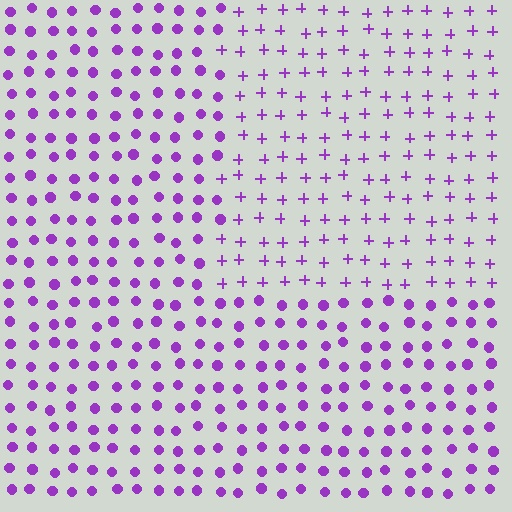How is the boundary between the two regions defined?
The boundary is defined by a change in element shape: plus signs inside vs. circles outside. All elements share the same color and spacing.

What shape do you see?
I see a rectangle.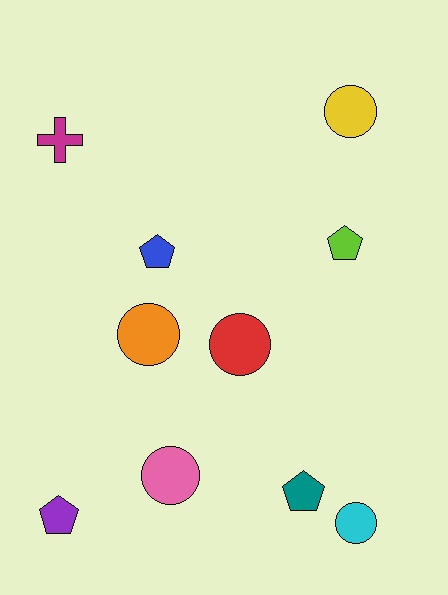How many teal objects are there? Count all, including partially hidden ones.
There is 1 teal object.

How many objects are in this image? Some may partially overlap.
There are 10 objects.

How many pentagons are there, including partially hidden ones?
There are 4 pentagons.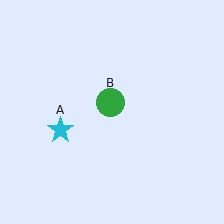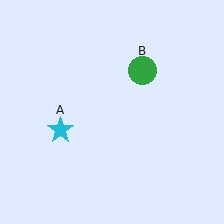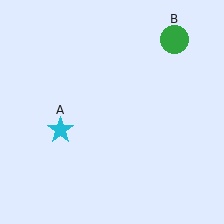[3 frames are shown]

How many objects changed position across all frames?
1 object changed position: green circle (object B).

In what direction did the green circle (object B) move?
The green circle (object B) moved up and to the right.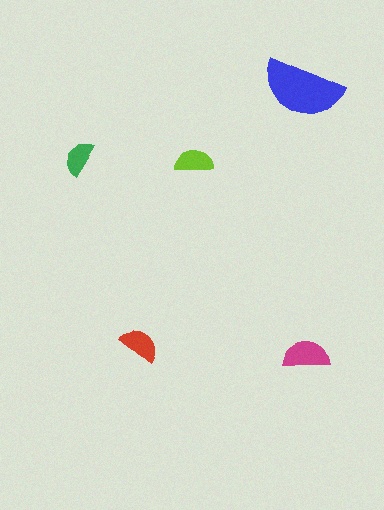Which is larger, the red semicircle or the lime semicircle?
The red one.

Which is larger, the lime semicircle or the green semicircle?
The lime one.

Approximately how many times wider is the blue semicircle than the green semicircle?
About 2.5 times wider.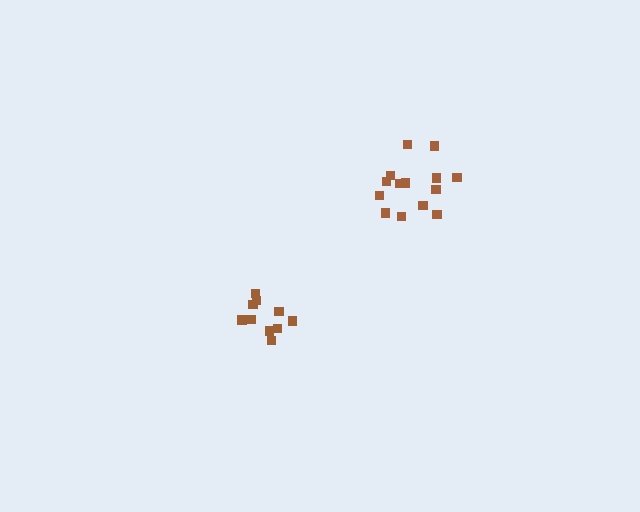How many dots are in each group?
Group 1: 14 dots, Group 2: 10 dots (24 total).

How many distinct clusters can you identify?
There are 2 distinct clusters.